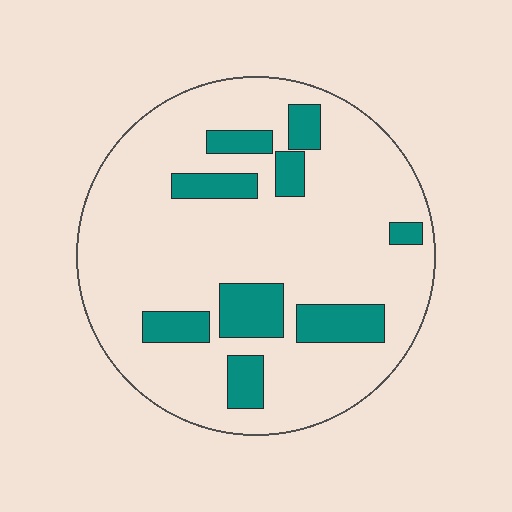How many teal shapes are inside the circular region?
9.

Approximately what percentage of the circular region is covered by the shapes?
Approximately 20%.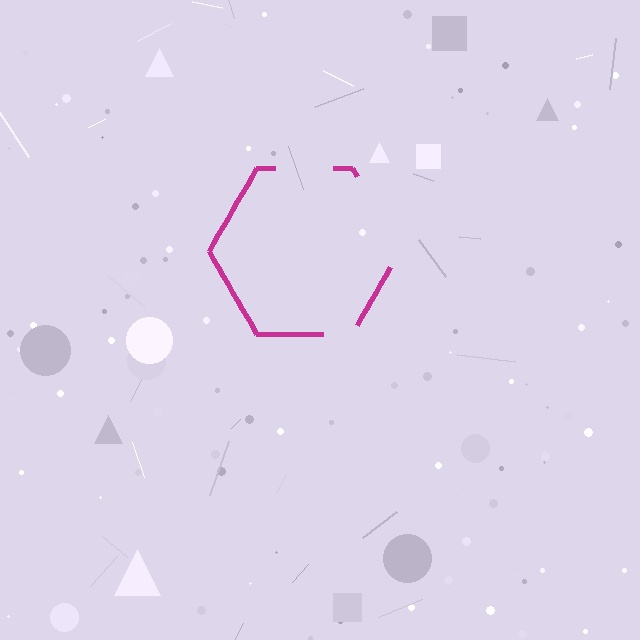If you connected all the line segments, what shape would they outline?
They would outline a hexagon.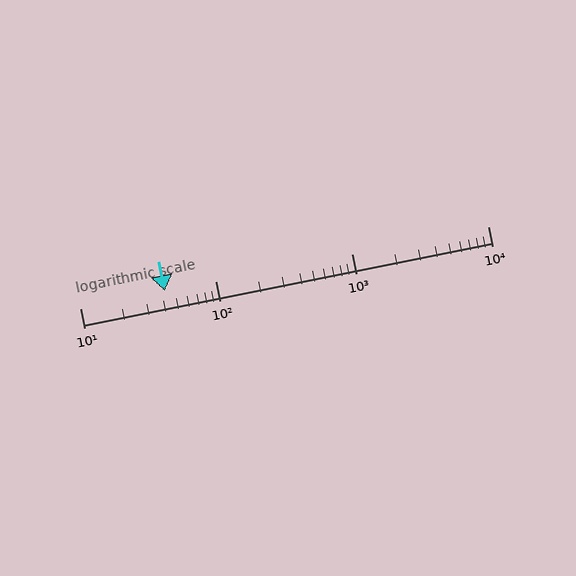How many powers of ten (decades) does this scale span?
The scale spans 3 decades, from 10 to 10000.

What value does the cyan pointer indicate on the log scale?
The pointer indicates approximately 42.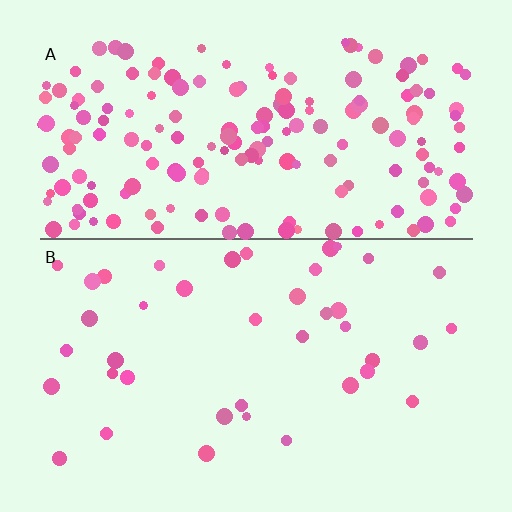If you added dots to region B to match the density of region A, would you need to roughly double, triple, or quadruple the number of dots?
Approximately quadruple.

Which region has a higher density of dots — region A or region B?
A (the top).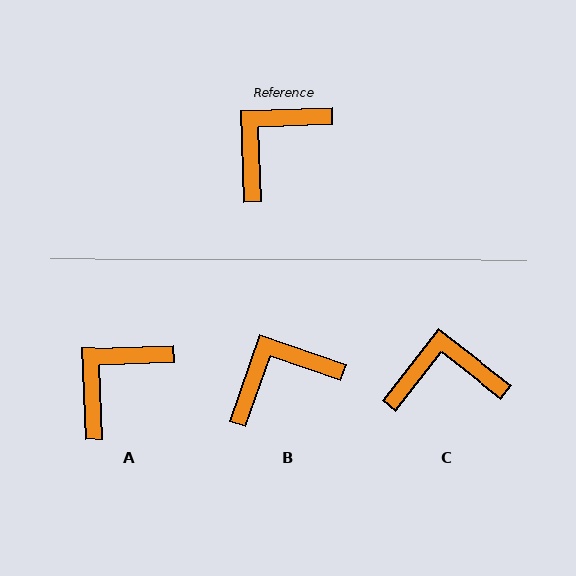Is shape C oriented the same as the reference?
No, it is off by about 40 degrees.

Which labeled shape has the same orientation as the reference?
A.